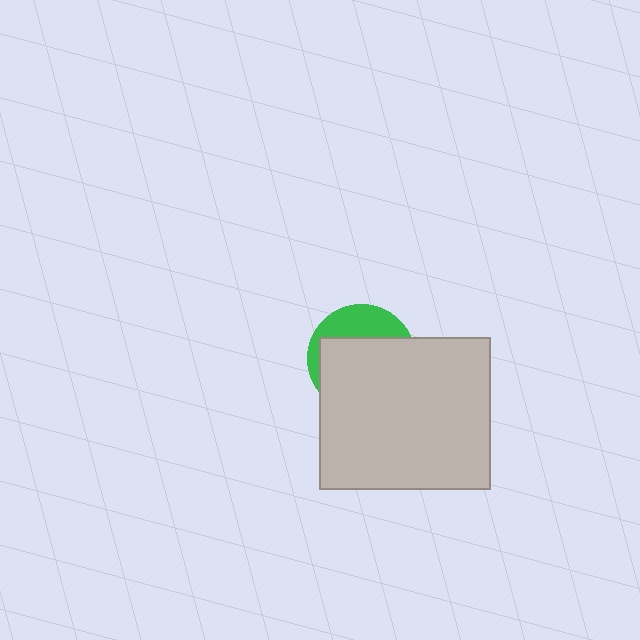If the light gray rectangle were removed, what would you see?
You would see the complete green circle.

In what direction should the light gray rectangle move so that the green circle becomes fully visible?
The light gray rectangle should move down. That is the shortest direction to clear the overlap and leave the green circle fully visible.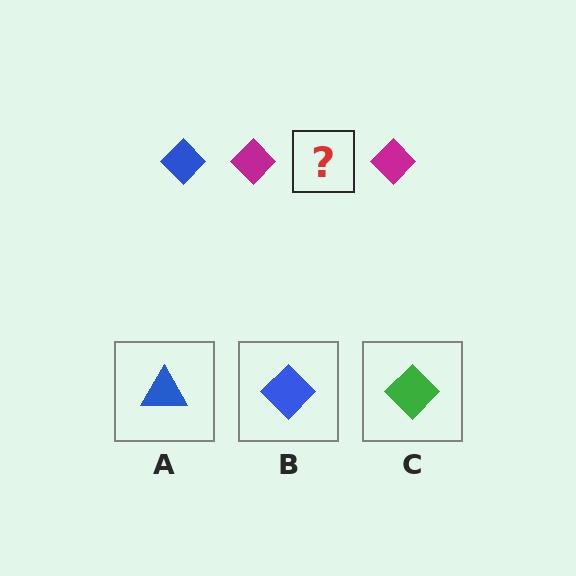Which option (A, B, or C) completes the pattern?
B.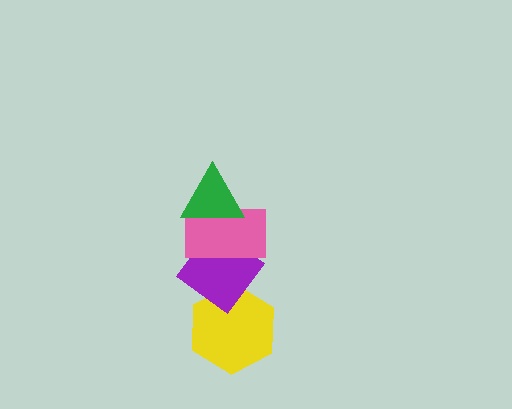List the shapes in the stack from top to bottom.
From top to bottom: the green triangle, the pink rectangle, the purple diamond, the yellow hexagon.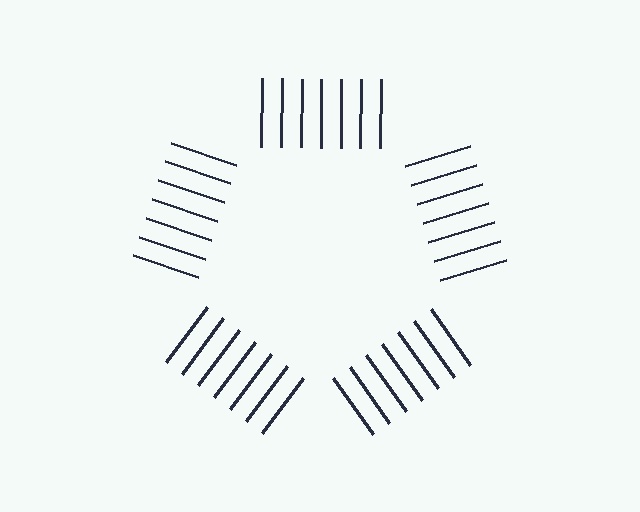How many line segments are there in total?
35 — 7 along each of the 5 edges.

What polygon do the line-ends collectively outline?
An illusory pentagon — the line segments terminate on its edges but no continuous stroke is drawn.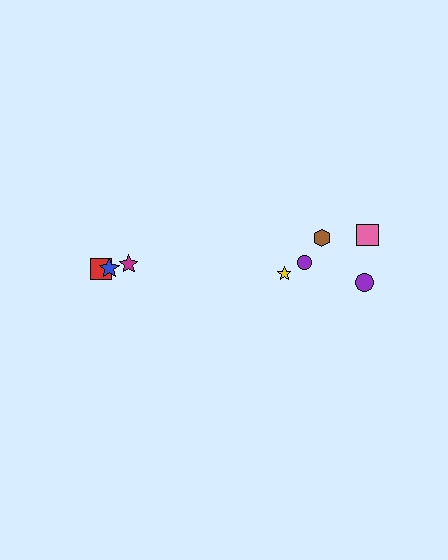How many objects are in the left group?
There are 3 objects.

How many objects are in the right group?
There are 5 objects.